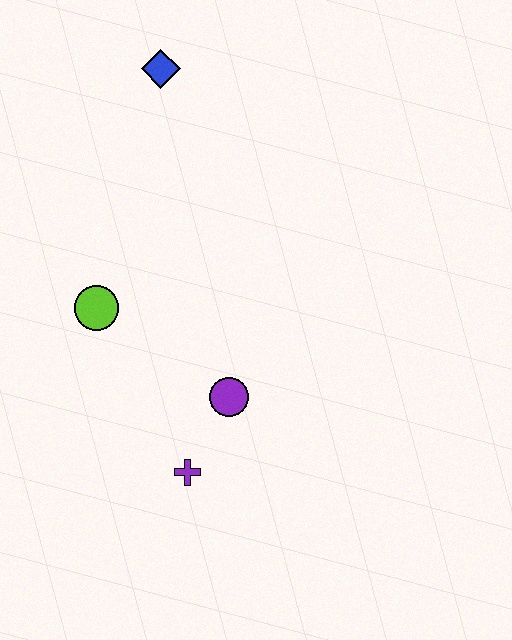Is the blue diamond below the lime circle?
No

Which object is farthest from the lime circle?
The blue diamond is farthest from the lime circle.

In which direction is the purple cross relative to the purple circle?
The purple cross is below the purple circle.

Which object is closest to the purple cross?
The purple circle is closest to the purple cross.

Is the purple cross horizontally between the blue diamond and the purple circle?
Yes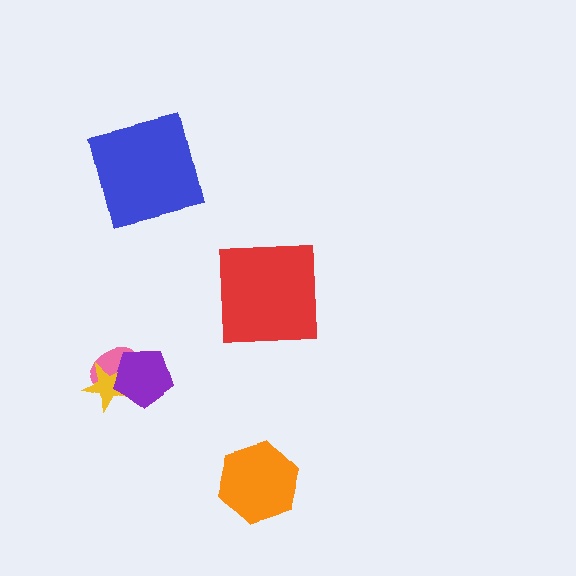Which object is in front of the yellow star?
The purple pentagon is in front of the yellow star.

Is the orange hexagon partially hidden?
No, no other shape covers it.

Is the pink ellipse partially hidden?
Yes, it is partially covered by another shape.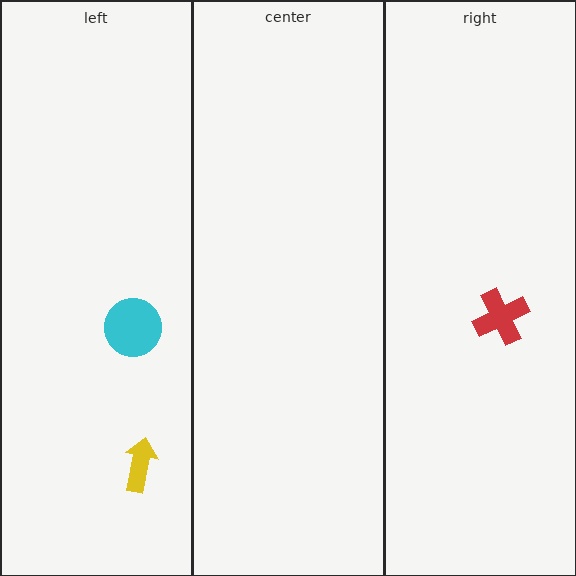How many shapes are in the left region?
2.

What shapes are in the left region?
The yellow arrow, the cyan circle.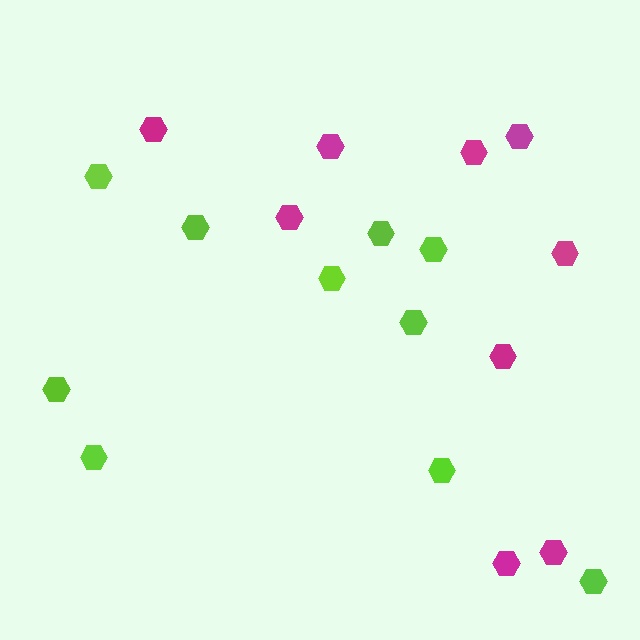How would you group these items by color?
There are 2 groups: one group of magenta hexagons (9) and one group of lime hexagons (10).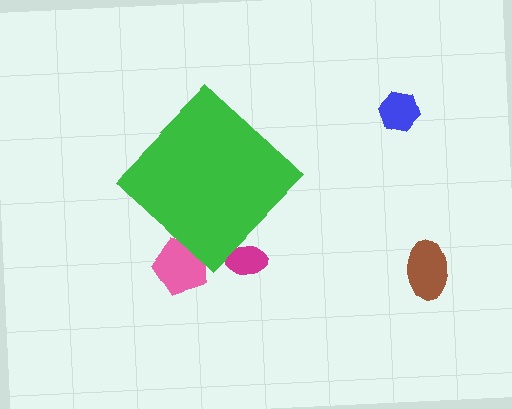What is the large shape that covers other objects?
A green diamond.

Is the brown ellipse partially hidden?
No, the brown ellipse is fully visible.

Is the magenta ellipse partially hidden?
Yes, the magenta ellipse is partially hidden behind the green diamond.